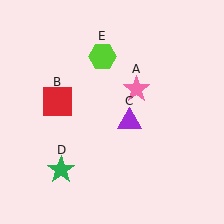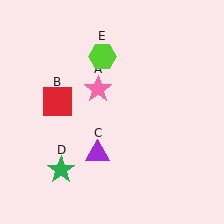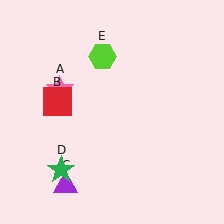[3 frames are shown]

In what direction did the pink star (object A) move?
The pink star (object A) moved left.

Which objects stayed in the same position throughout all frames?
Red square (object B) and green star (object D) and lime hexagon (object E) remained stationary.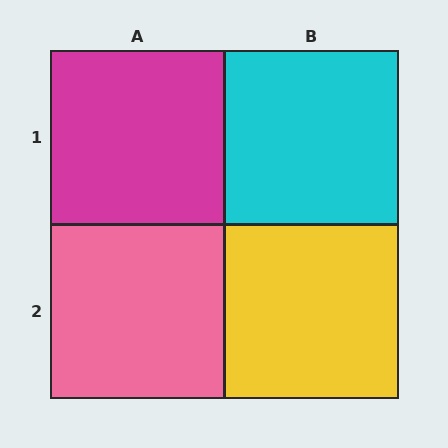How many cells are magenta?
1 cell is magenta.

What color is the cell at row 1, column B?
Cyan.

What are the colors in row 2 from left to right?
Pink, yellow.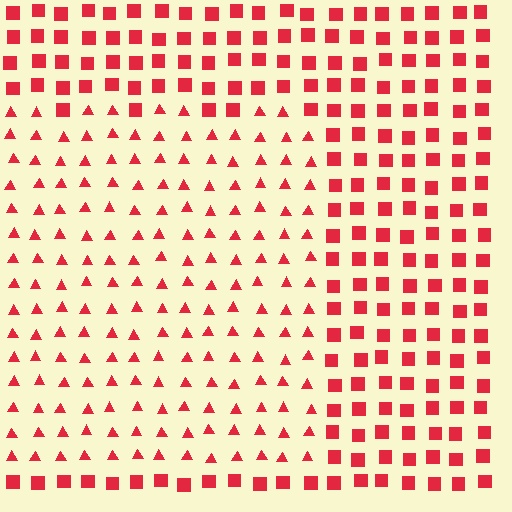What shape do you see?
I see a rectangle.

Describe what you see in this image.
The image is filled with small red elements arranged in a uniform grid. A rectangle-shaped region contains triangles, while the surrounding area contains squares. The boundary is defined purely by the change in element shape.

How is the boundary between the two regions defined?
The boundary is defined by a change in element shape: triangles inside vs. squares outside. All elements share the same color and spacing.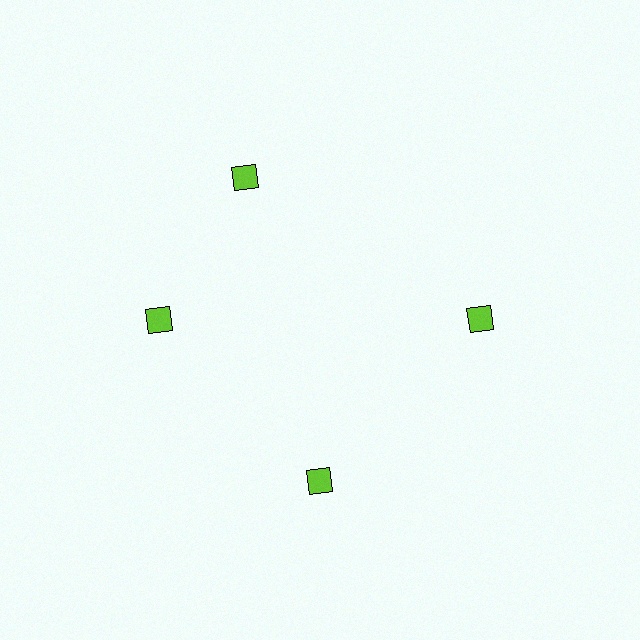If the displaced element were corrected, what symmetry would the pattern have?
It would have 4-fold rotational symmetry — the pattern would map onto itself every 90 degrees.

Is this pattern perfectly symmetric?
No. The 4 lime diamonds are arranged in a ring, but one element near the 12 o'clock position is rotated out of alignment along the ring, breaking the 4-fold rotational symmetry.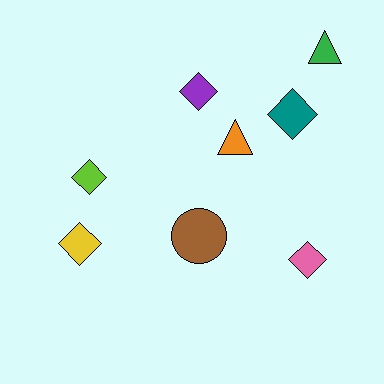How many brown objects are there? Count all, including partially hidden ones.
There is 1 brown object.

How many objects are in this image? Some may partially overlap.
There are 8 objects.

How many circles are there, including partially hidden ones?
There is 1 circle.